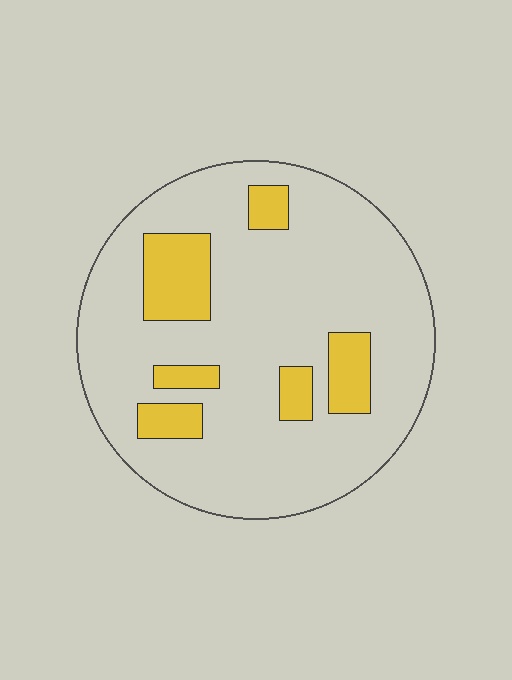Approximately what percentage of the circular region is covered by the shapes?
Approximately 15%.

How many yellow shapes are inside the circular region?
6.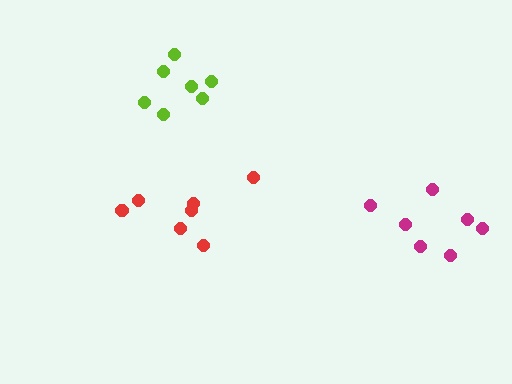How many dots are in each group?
Group 1: 7 dots, Group 2: 7 dots, Group 3: 7 dots (21 total).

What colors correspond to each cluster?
The clusters are colored: lime, magenta, red.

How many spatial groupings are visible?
There are 3 spatial groupings.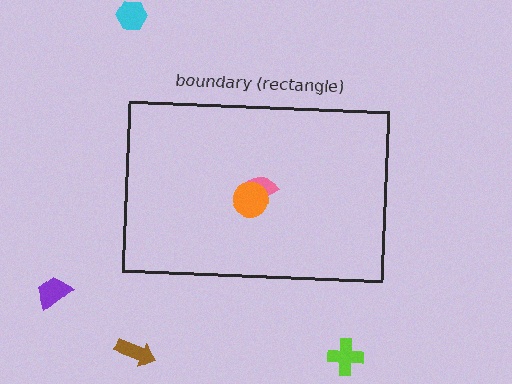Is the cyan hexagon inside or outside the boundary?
Outside.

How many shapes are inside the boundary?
2 inside, 4 outside.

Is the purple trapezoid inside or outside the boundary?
Outside.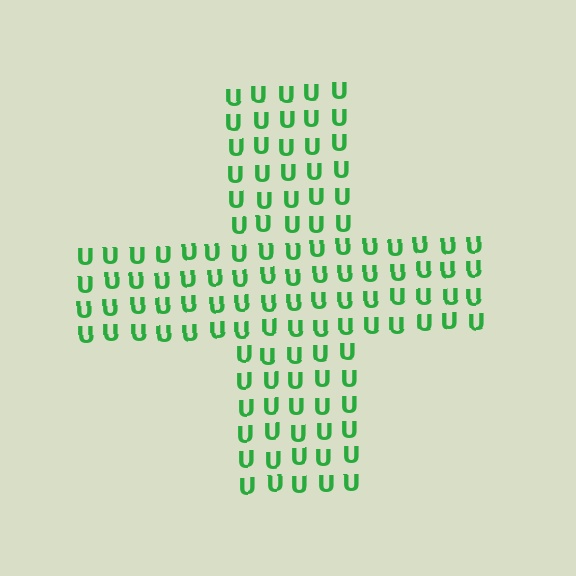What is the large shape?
The large shape is a cross.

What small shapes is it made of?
It is made of small letter U's.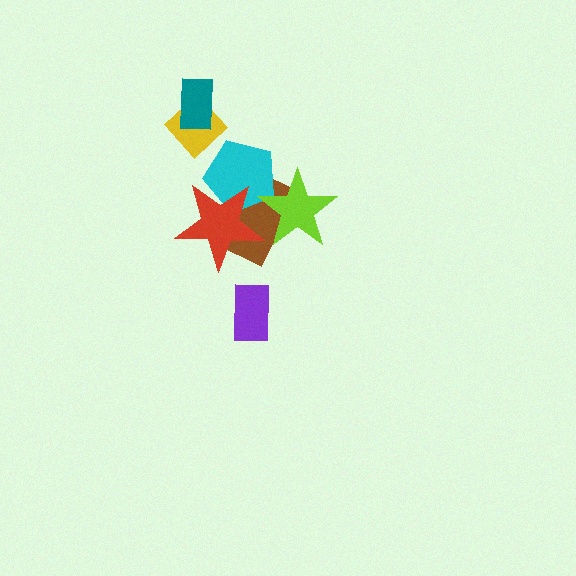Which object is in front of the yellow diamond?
The teal rectangle is in front of the yellow diamond.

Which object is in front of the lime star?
The red star is in front of the lime star.